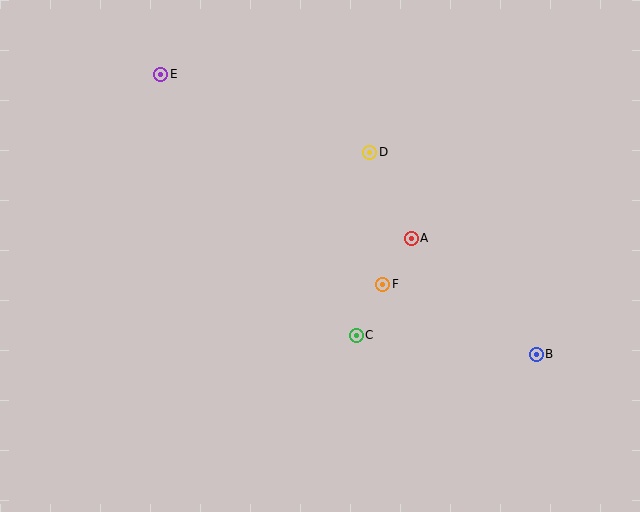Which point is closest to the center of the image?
Point F at (383, 284) is closest to the center.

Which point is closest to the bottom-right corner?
Point B is closest to the bottom-right corner.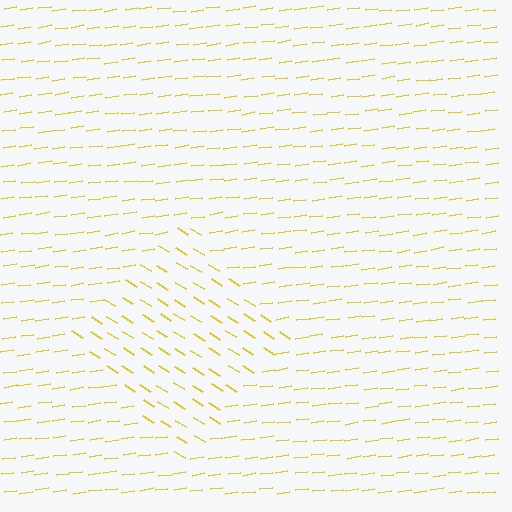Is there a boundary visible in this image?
Yes, there is a texture boundary formed by a change in line orientation.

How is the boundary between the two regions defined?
The boundary is defined purely by a change in line orientation (approximately 39 degrees difference). All lines are the same color and thickness.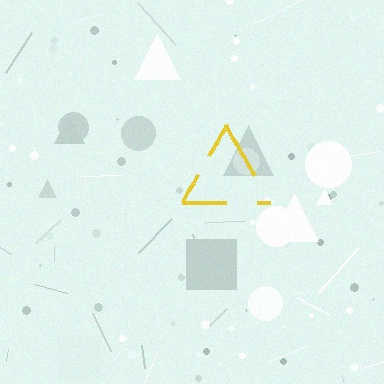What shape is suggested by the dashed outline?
The dashed outline suggests a triangle.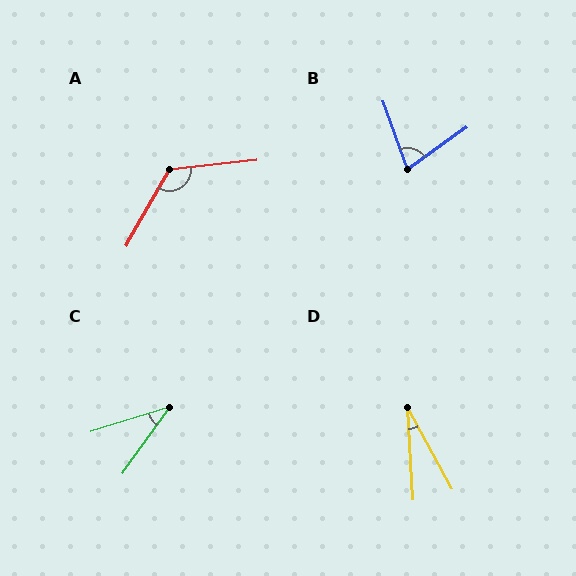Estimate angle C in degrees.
Approximately 38 degrees.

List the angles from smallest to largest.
D (25°), C (38°), B (74°), A (126°).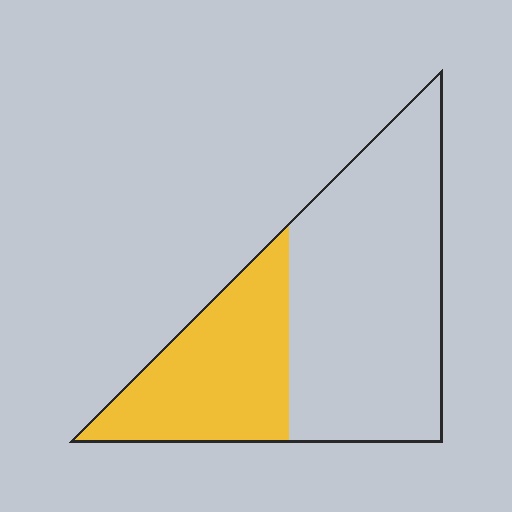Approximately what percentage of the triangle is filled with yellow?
Approximately 35%.